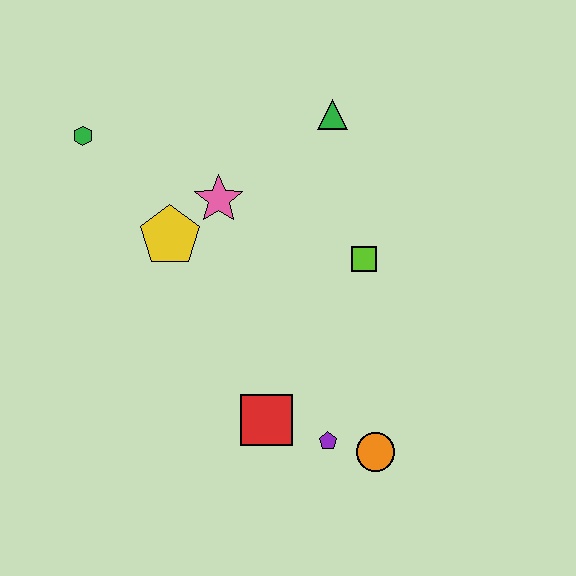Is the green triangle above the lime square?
Yes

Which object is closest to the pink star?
The yellow pentagon is closest to the pink star.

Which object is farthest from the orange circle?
The green hexagon is farthest from the orange circle.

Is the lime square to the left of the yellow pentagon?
No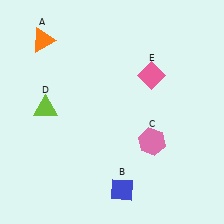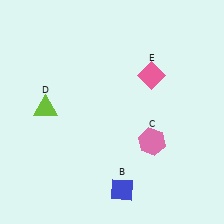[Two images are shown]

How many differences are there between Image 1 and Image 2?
There is 1 difference between the two images.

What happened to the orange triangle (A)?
The orange triangle (A) was removed in Image 2. It was in the top-left area of Image 1.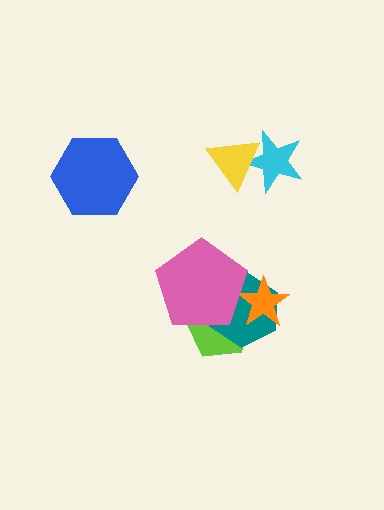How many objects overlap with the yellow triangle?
1 object overlaps with the yellow triangle.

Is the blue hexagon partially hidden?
No, no other shape covers it.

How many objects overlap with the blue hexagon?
0 objects overlap with the blue hexagon.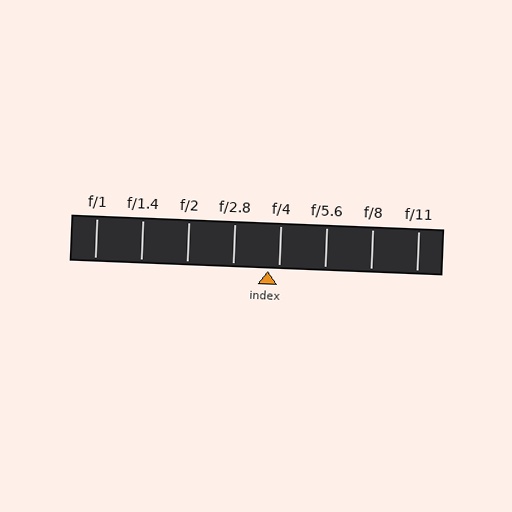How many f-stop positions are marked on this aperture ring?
There are 8 f-stop positions marked.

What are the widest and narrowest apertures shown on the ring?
The widest aperture shown is f/1 and the narrowest is f/11.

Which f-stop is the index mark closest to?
The index mark is closest to f/4.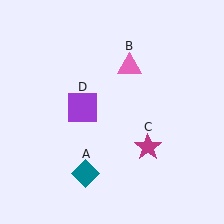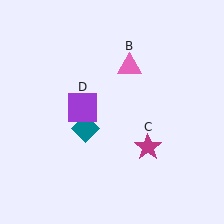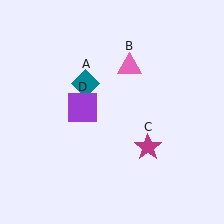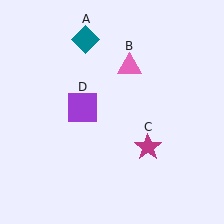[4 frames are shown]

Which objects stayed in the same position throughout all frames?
Pink triangle (object B) and magenta star (object C) and purple square (object D) remained stationary.